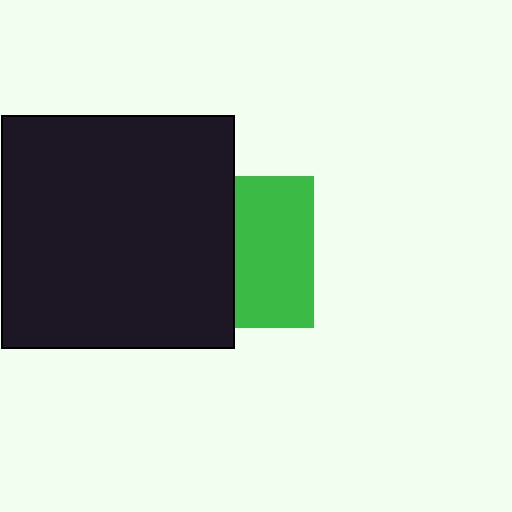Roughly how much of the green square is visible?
About half of it is visible (roughly 51%).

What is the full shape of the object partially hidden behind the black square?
The partially hidden object is a green square.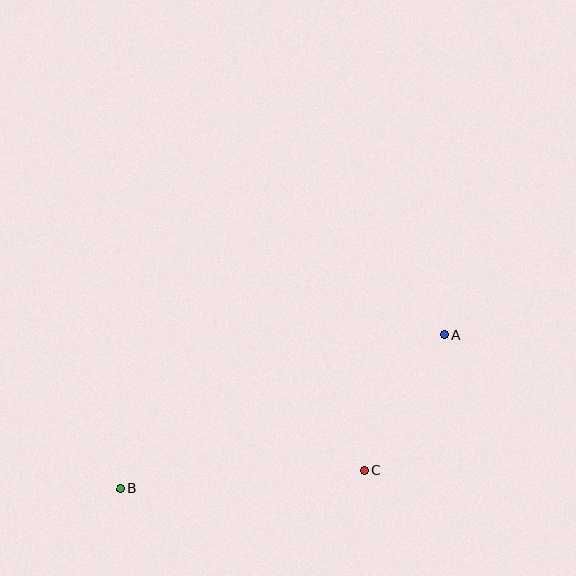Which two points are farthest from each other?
Points A and B are farthest from each other.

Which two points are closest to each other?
Points A and C are closest to each other.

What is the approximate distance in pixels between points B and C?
The distance between B and C is approximately 244 pixels.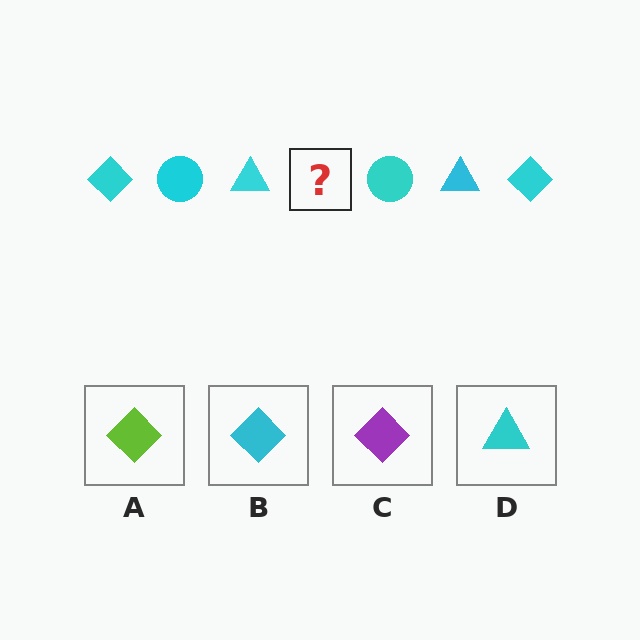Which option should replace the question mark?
Option B.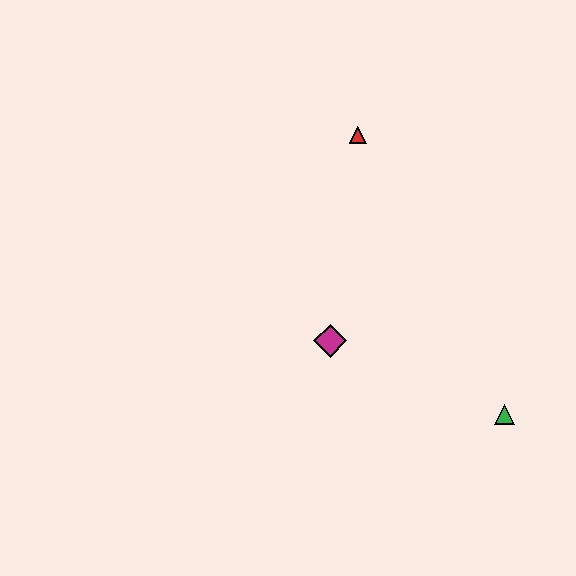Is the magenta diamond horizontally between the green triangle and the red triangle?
No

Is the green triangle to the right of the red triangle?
Yes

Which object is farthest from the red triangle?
The green triangle is farthest from the red triangle.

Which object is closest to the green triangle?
The magenta diamond is closest to the green triangle.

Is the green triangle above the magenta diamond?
No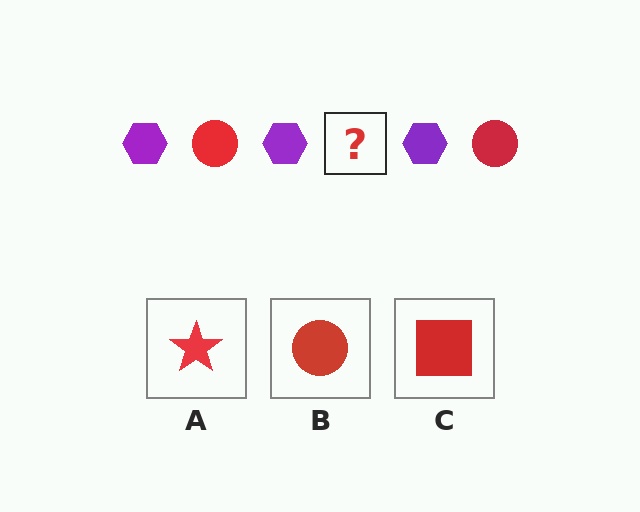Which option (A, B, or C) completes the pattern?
B.